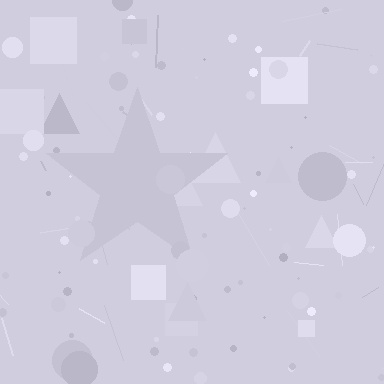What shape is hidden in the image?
A star is hidden in the image.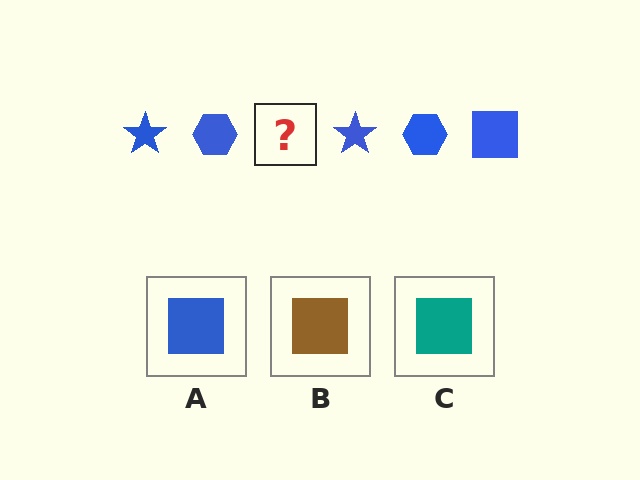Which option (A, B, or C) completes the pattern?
A.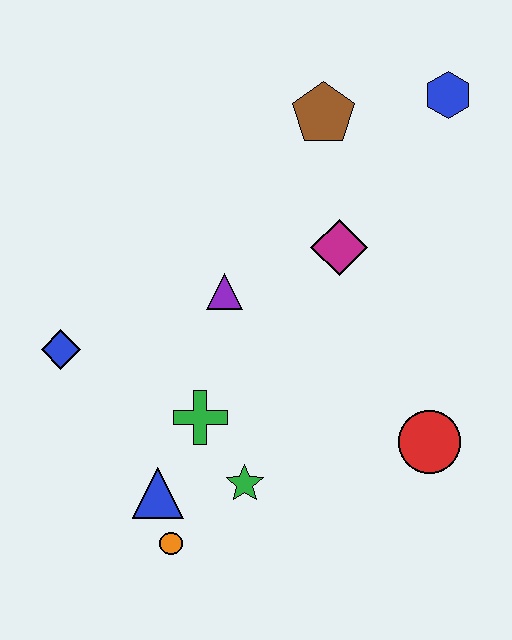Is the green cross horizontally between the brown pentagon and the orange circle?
Yes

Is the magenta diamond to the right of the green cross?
Yes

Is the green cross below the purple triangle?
Yes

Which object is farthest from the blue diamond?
The blue hexagon is farthest from the blue diamond.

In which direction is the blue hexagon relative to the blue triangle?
The blue hexagon is above the blue triangle.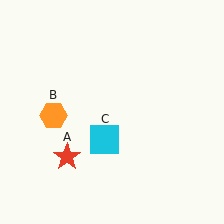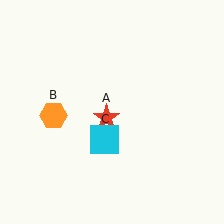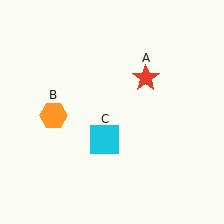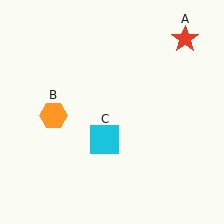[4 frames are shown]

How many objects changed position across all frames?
1 object changed position: red star (object A).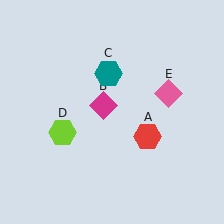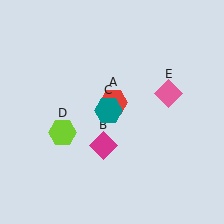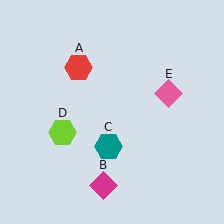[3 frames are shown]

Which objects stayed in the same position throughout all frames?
Lime hexagon (object D) and pink diamond (object E) remained stationary.